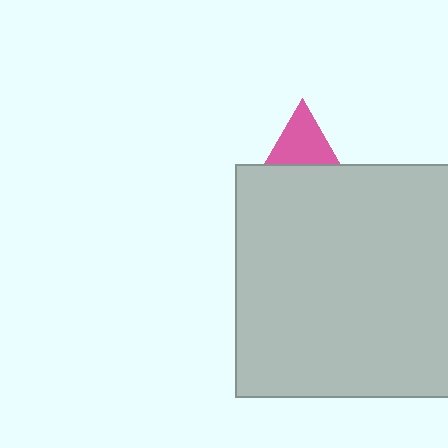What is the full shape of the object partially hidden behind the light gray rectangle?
The partially hidden object is a pink triangle.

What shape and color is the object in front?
The object in front is a light gray rectangle.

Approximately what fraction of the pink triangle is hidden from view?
Roughly 67% of the pink triangle is hidden behind the light gray rectangle.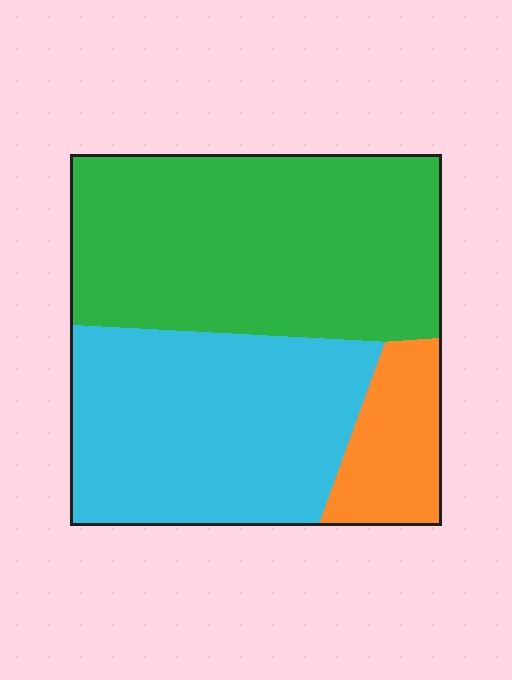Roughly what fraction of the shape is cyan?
Cyan takes up between a quarter and a half of the shape.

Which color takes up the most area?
Green, at roughly 50%.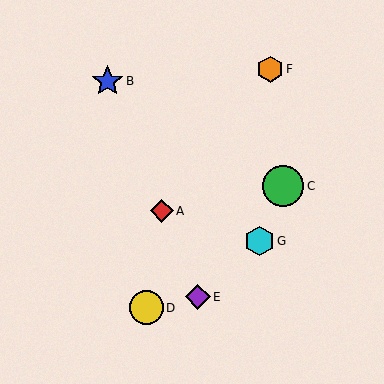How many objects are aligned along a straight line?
3 objects (A, B, E) are aligned along a straight line.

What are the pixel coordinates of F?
Object F is at (270, 69).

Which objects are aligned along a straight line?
Objects A, B, E are aligned along a straight line.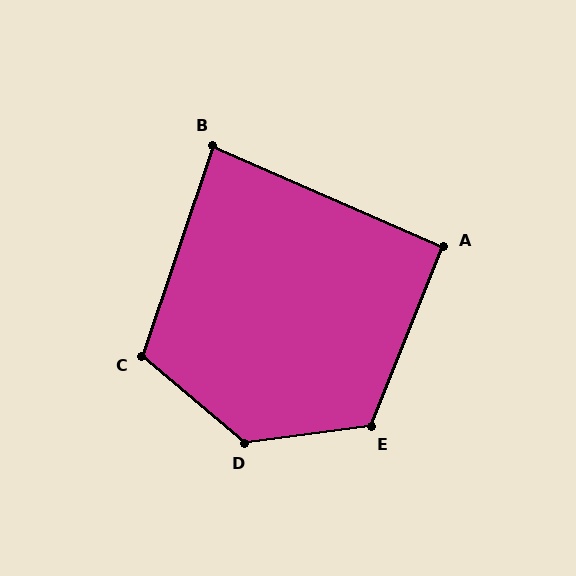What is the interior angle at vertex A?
Approximately 92 degrees (approximately right).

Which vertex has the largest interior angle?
D, at approximately 132 degrees.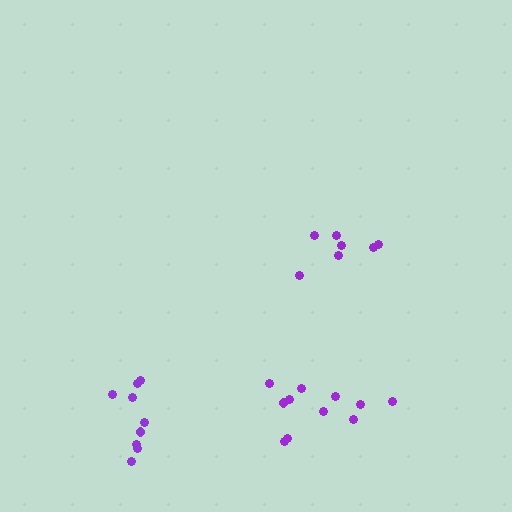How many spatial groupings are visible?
There are 3 spatial groupings.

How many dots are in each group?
Group 1: 9 dots, Group 2: 7 dots, Group 3: 11 dots (27 total).